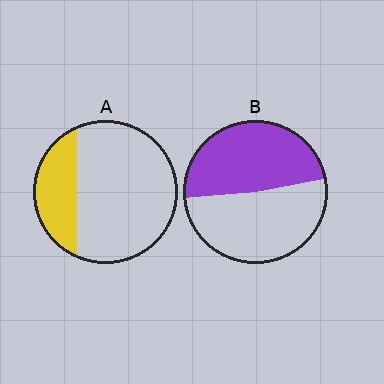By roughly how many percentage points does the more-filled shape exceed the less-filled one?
By roughly 25 percentage points (B over A).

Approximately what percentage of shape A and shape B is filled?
A is approximately 25% and B is approximately 50%.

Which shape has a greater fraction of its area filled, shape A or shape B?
Shape B.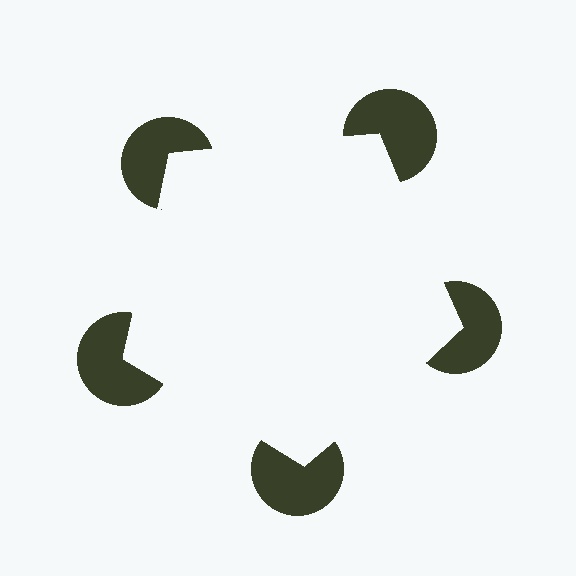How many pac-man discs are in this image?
There are 5 — one at each vertex of the illusory pentagon.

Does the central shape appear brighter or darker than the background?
It typically appears slightly brighter than the background, even though no actual brightness change is drawn.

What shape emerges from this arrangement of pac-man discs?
An illusory pentagon — its edges are inferred from the aligned wedge cuts in the pac-man discs, not physically drawn.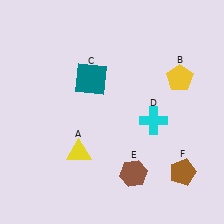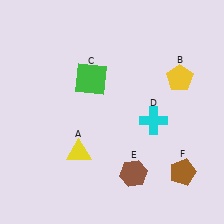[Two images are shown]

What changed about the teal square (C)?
In Image 1, C is teal. In Image 2, it changed to green.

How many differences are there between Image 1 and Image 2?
There is 1 difference between the two images.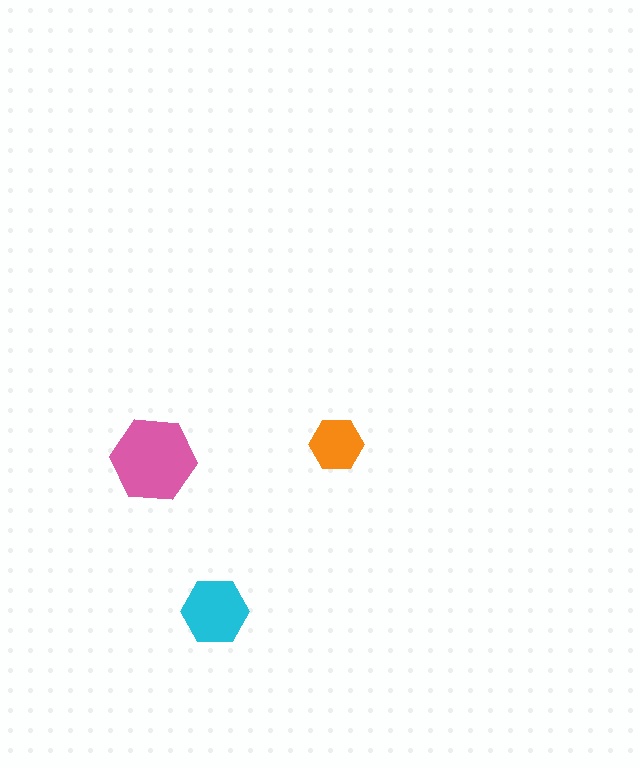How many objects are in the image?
There are 3 objects in the image.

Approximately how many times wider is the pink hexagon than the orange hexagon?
About 1.5 times wider.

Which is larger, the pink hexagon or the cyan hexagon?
The pink one.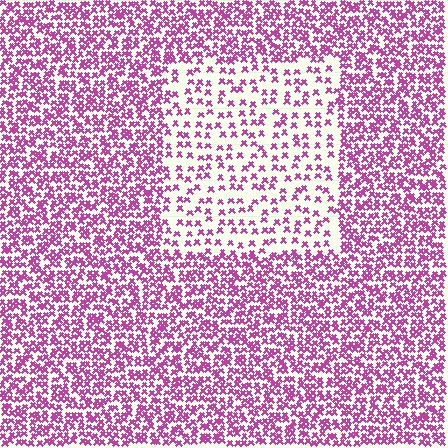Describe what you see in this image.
The image contains small magenta elements arranged at two different densities. A rectangle-shaped region is visible where the elements are less densely packed than the surrounding area.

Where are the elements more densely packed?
The elements are more densely packed outside the rectangle boundary.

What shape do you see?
I see a rectangle.